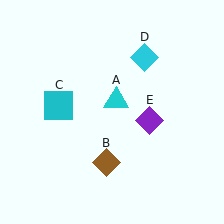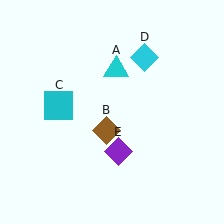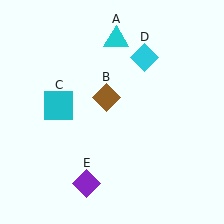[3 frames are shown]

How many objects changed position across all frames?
3 objects changed position: cyan triangle (object A), brown diamond (object B), purple diamond (object E).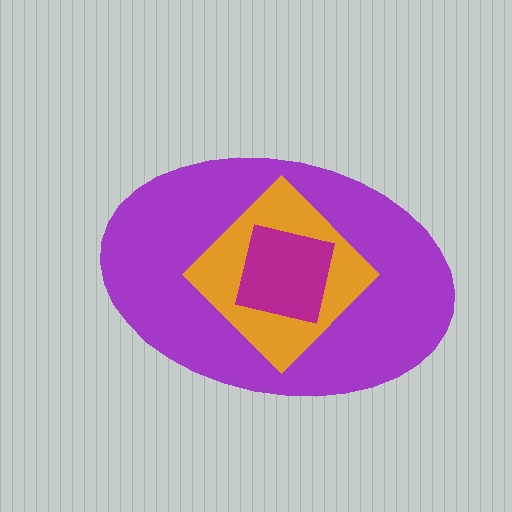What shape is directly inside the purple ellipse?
The orange diamond.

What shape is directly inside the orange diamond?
The magenta square.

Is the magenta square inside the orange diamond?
Yes.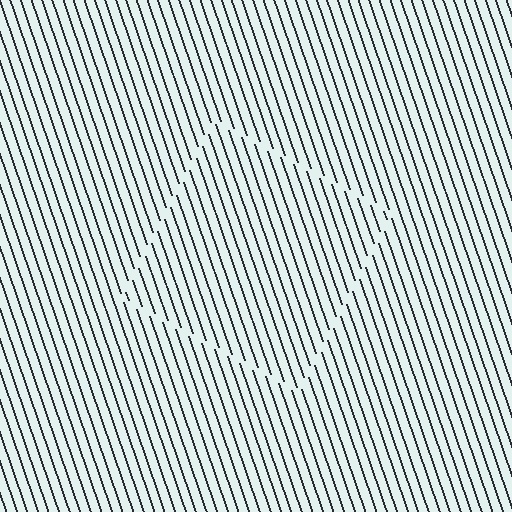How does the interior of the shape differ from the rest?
The interior of the shape contains the same grating, shifted by half a period — the contour is defined by the phase discontinuity where line-ends from the inner and outer gratings abut.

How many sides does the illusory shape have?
4 sides — the line-ends trace a square.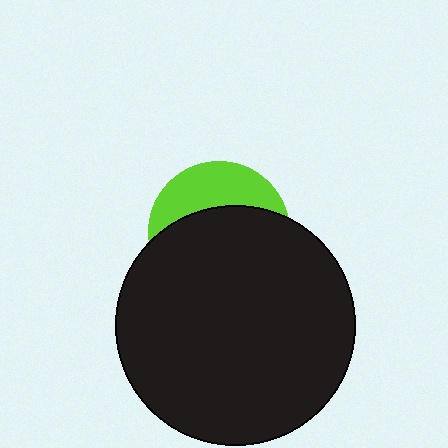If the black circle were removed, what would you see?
You would see the complete lime circle.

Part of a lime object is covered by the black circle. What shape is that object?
It is a circle.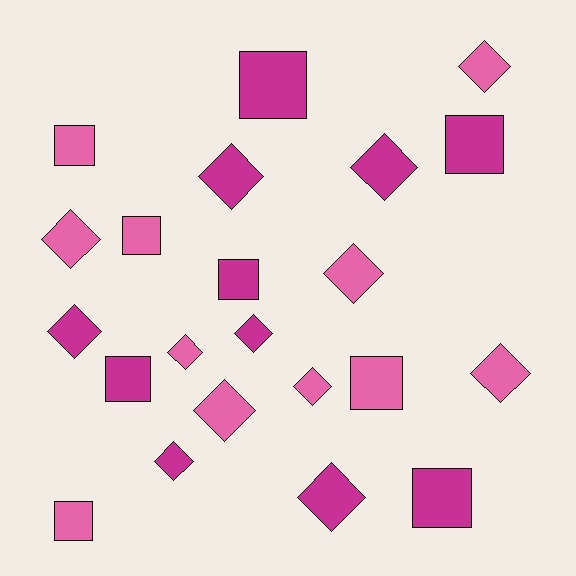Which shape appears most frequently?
Diamond, with 13 objects.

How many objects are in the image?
There are 22 objects.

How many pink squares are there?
There are 4 pink squares.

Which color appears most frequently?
Pink, with 11 objects.